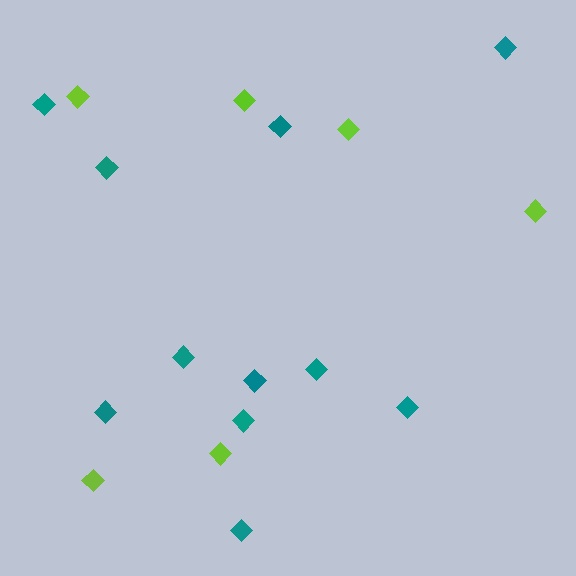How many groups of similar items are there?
There are 2 groups: one group of teal diamonds (11) and one group of lime diamonds (6).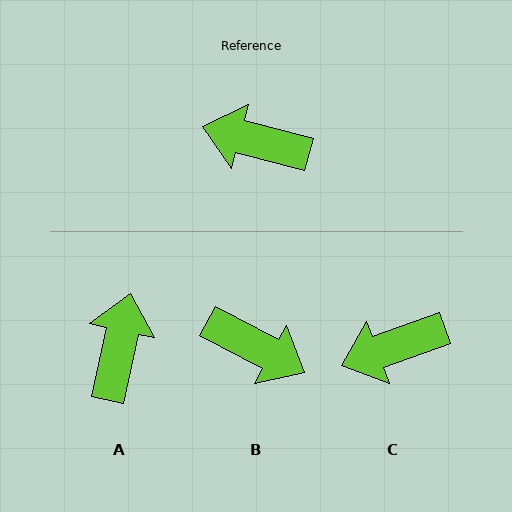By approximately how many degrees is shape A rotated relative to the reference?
Approximately 88 degrees clockwise.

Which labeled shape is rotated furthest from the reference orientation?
B, about 166 degrees away.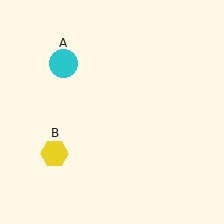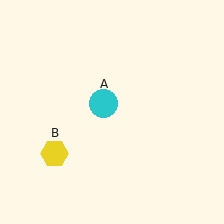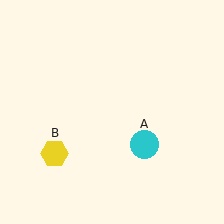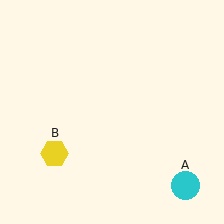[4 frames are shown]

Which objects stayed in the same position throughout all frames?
Yellow hexagon (object B) remained stationary.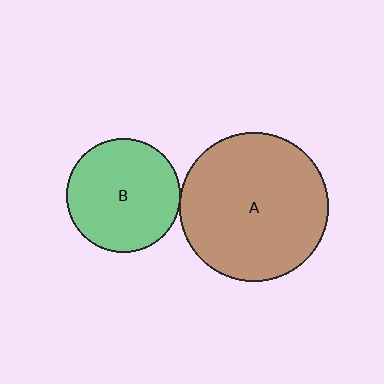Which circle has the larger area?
Circle A (brown).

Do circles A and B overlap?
Yes.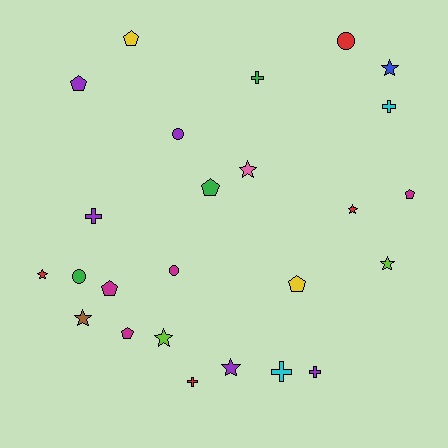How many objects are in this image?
There are 25 objects.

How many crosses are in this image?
There are 6 crosses.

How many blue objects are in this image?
There is 1 blue object.